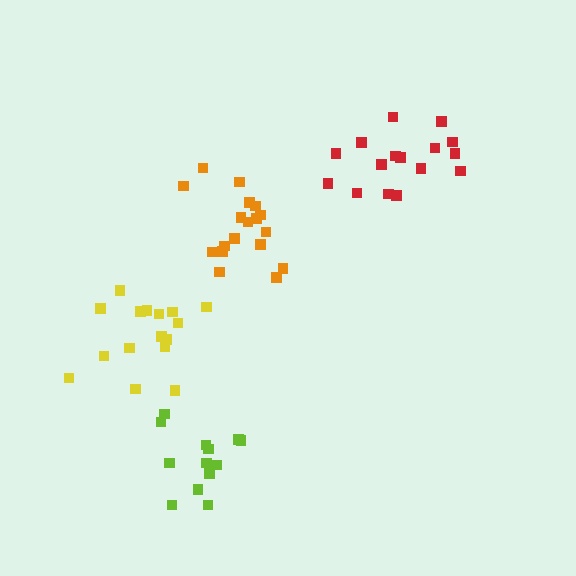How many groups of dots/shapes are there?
There are 4 groups.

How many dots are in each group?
Group 1: 18 dots, Group 2: 16 dots, Group 3: 13 dots, Group 4: 16 dots (63 total).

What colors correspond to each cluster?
The clusters are colored: orange, red, lime, yellow.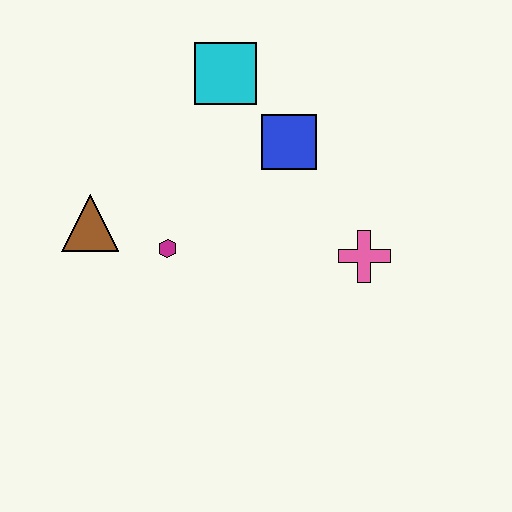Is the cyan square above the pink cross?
Yes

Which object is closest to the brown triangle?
The magenta hexagon is closest to the brown triangle.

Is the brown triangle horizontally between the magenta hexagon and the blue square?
No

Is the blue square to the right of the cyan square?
Yes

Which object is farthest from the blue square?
The brown triangle is farthest from the blue square.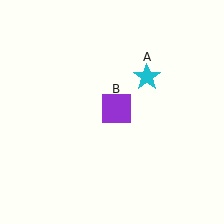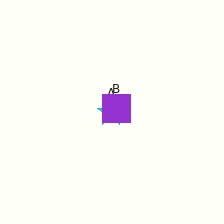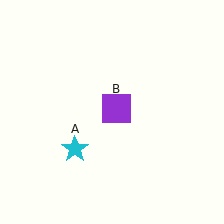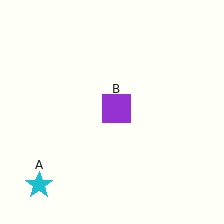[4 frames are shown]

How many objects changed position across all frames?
1 object changed position: cyan star (object A).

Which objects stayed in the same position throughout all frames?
Purple square (object B) remained stationary.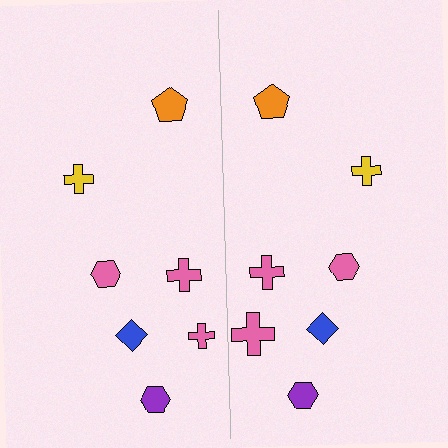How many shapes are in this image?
There are 14 shapes in this image.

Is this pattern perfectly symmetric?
No, the pattern is not perfectly symmetric. The pink cross on the right side has a different size than its mirror counterpart.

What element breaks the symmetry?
The pink cross on the right side has a different size than its mirror counterpart.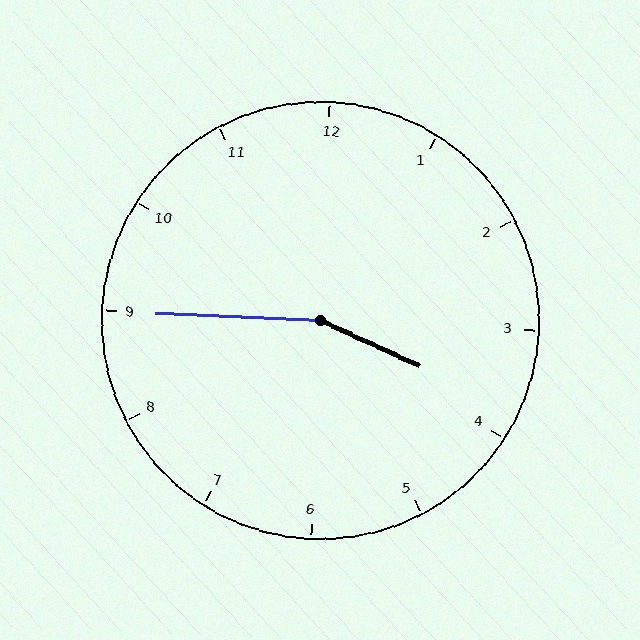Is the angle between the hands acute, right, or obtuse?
It is obtuse.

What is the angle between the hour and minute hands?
Approximately 158 degrees.